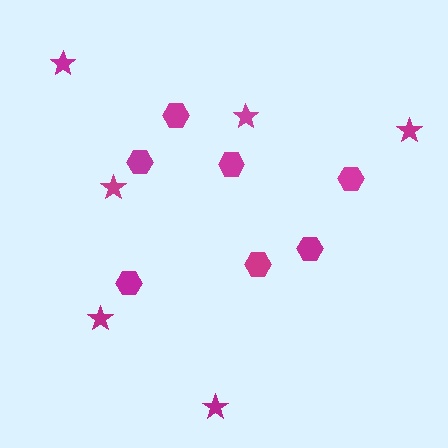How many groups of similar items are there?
There are 2 groups: one group of hexagons (7) and one group of stars (6).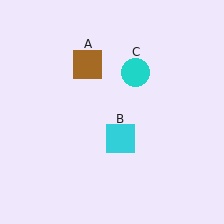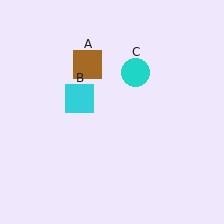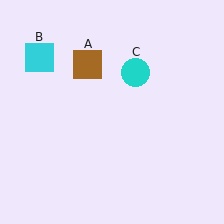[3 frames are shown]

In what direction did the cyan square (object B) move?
The cyan square (object B) moved up and to the left.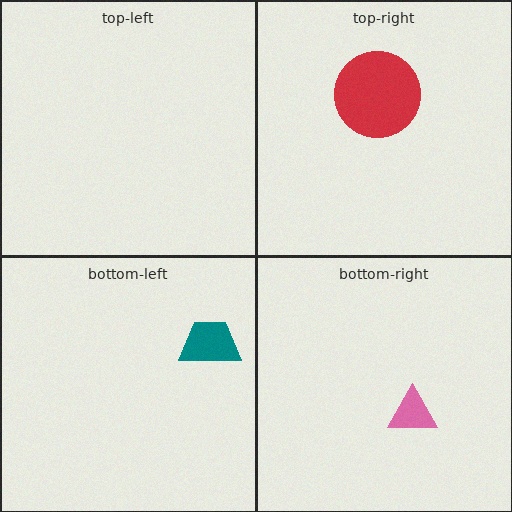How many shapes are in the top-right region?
1.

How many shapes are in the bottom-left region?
1.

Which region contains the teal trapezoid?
The bottom-left region.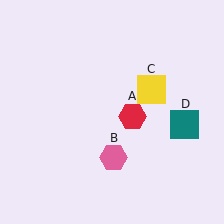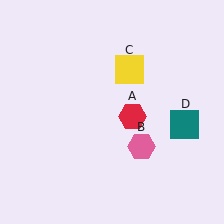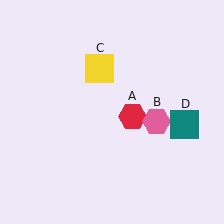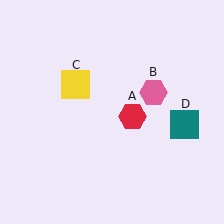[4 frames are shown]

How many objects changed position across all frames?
2 objects changed position: pink hexagon (object B), yellow square (object C).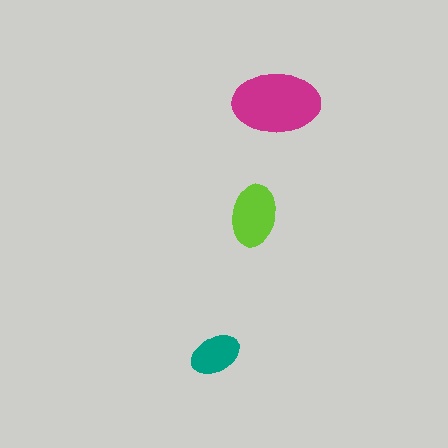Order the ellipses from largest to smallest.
the magenta one, the lime one, the teal one.